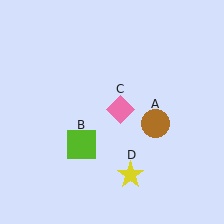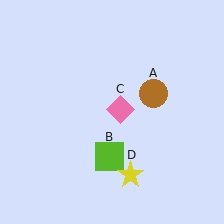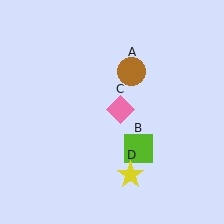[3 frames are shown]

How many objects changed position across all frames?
2 objects changed position: brown circle (object A), lime square (object B).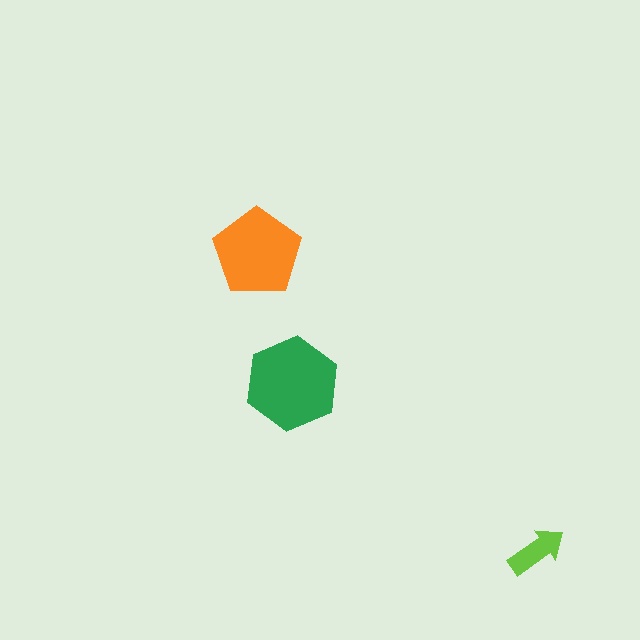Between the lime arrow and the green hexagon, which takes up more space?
The green hexagon.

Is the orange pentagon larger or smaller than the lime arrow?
Larger.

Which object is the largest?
The green hexagon.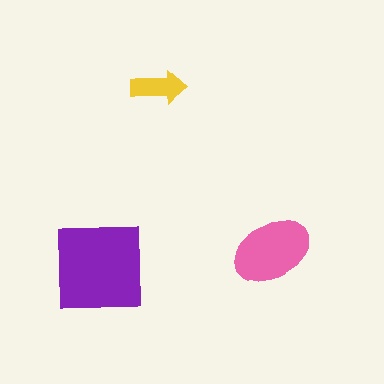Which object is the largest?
The purple square.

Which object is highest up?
The yellow arrow is topmost.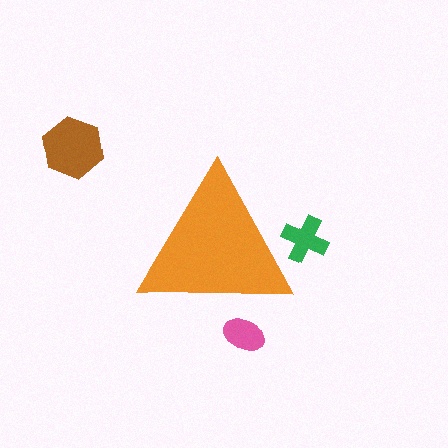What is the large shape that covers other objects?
An orange triangle.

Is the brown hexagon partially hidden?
No, the brown hexagon is fully visible.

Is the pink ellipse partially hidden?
Yes, the pink ellipse is partially hidden behind the orange triangle.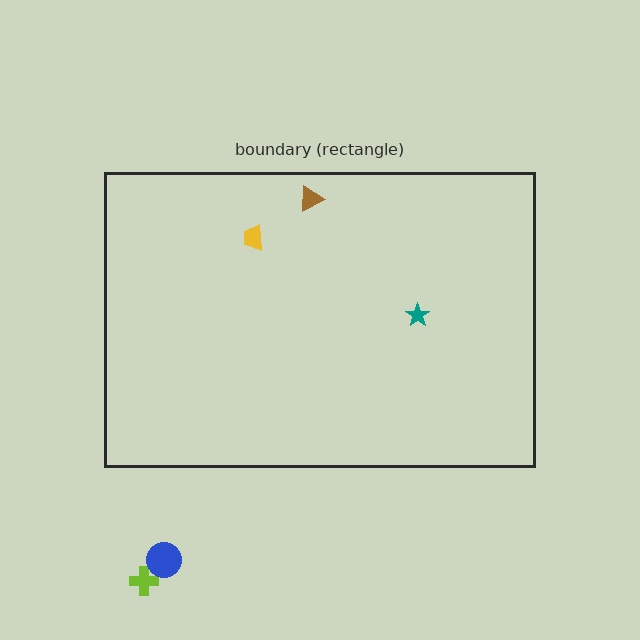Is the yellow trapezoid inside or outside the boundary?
Inside.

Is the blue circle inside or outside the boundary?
Outside.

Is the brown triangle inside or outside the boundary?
Inside.